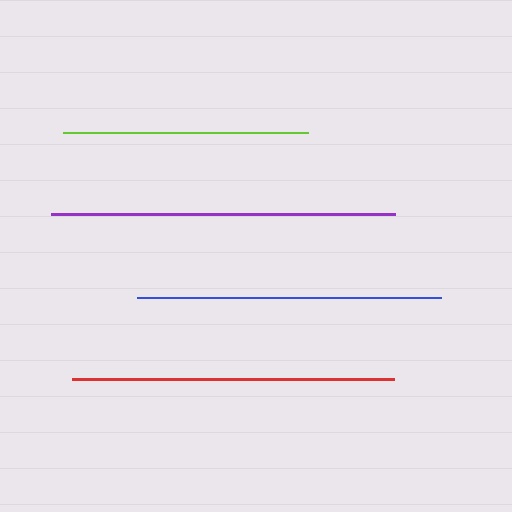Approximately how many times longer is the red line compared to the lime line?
The red line is approximately 1.3 times the length of the lime line.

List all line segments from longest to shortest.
From longest to shortest: purple, red, blue, lime.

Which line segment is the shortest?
The lime line is the shortest at approximately 245 pixels.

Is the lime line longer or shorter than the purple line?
The purple line is longer than the lime line.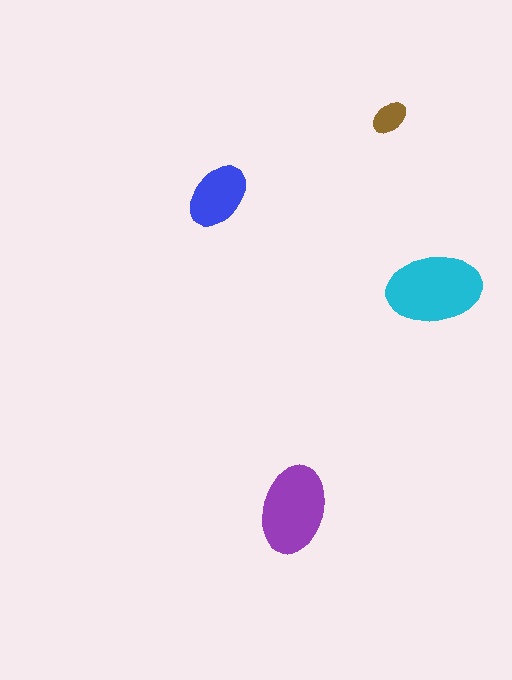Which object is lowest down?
The purple ellipse is bottommost.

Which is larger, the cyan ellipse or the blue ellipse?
The cyan one.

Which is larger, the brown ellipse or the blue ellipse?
The blue one.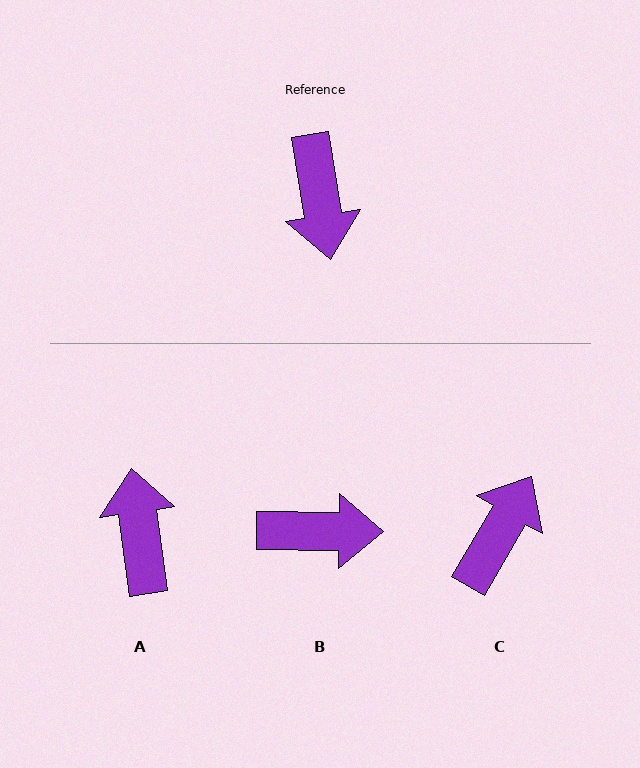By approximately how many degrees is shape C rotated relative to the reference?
Approximately 141 degrees counter-clockwise.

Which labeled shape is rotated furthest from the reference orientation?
A, about 179 degrees away.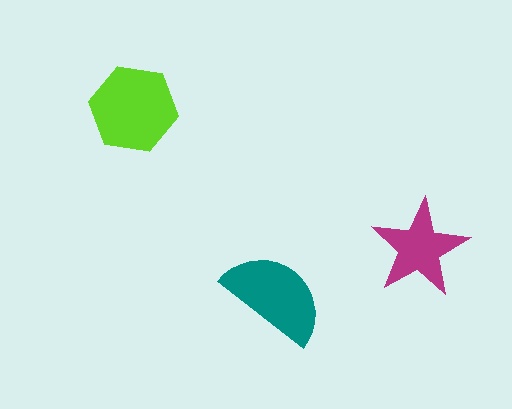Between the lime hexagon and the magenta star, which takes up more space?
The lime hexagon.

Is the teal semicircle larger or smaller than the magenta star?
Larger.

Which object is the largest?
The lime hexagon.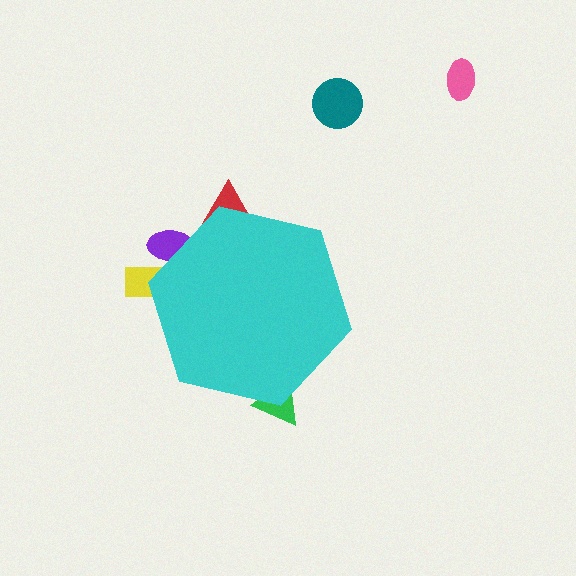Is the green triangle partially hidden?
Yes, the green triangle is partially hidden behind the cyan hexagon.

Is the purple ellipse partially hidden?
Yes, the purple ellipse is partially hidden behind the cyan hexagon.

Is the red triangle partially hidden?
Yes, the red triangle is partially hidden behind the cyan hexagon.